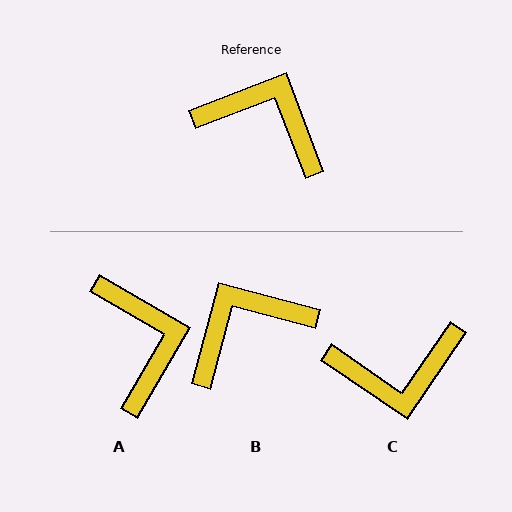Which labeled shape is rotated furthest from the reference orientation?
C, about 145 degrees away.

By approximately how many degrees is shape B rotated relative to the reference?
Approximately 54 degrees counter-clockwise.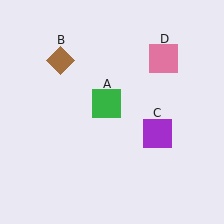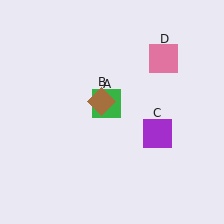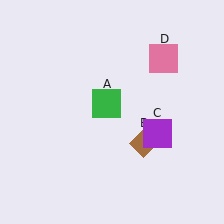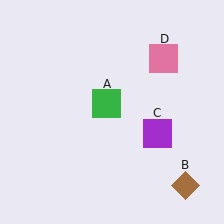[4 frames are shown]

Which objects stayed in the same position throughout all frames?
Green square (object A) and purple square (object C) and pink square (object D) remained stationary.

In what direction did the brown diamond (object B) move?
The brown diamond (object B) moved down and to the right.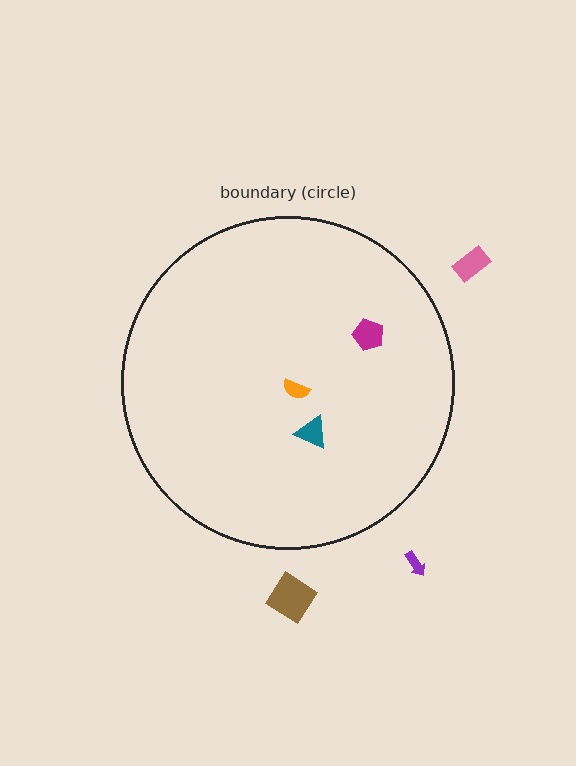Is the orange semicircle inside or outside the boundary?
Inside.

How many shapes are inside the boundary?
3 inside, 3 outside.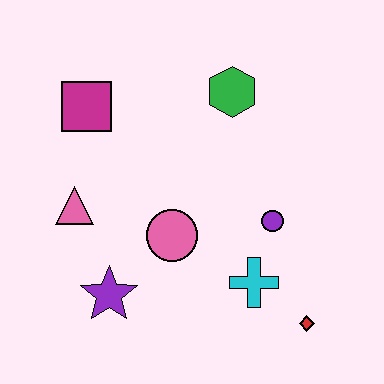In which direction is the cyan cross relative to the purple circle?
The cyan cross is below the purple circle.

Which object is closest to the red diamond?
The cyan cross is closest to the red diamond.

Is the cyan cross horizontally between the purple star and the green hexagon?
No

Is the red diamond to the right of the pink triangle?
Yes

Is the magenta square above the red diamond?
Yes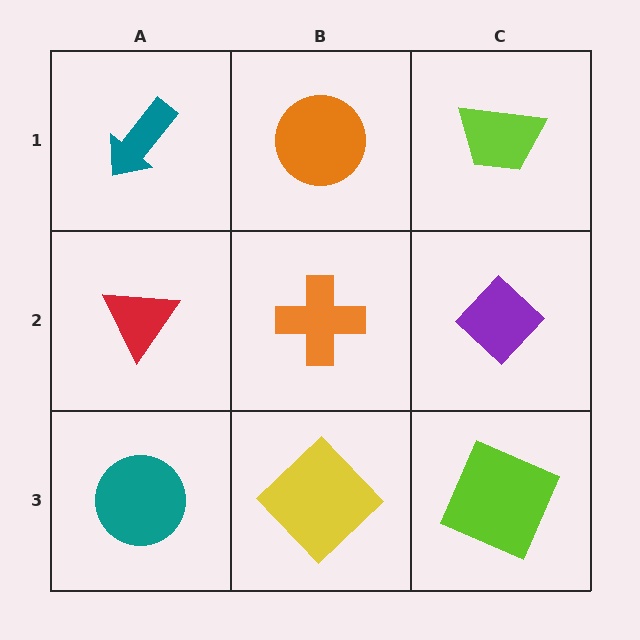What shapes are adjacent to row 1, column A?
A red triangle (row 2, column A), an orange circle (row 1, column B).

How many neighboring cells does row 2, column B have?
4.